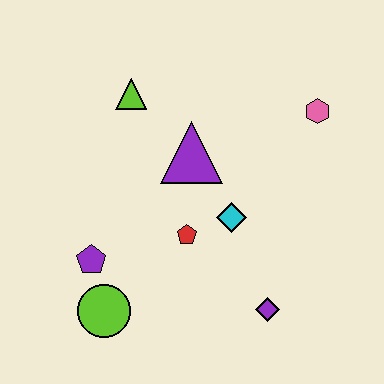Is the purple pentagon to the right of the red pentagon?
No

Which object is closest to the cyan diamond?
The red pentagon is closest to the cyan diamond.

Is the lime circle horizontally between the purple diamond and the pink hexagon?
No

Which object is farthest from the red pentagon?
The pink hexagon is farthest from the red pentagon.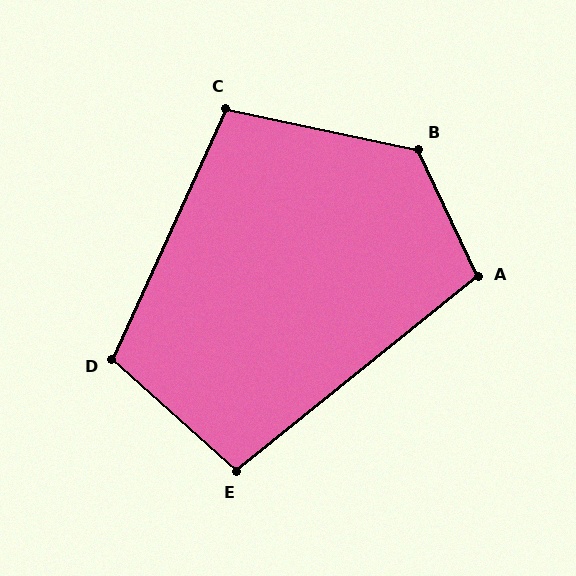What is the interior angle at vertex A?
Approximately 104 degrees (obtuse).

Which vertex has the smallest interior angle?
E, at approximately 99 degrees.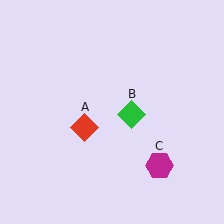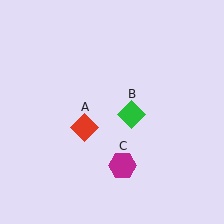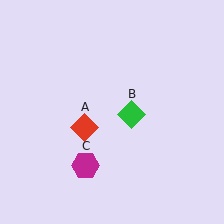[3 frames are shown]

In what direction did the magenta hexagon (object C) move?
The magenta hexagon (object C) moved left.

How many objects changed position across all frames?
1 object changed position: magenta hexagon (object C).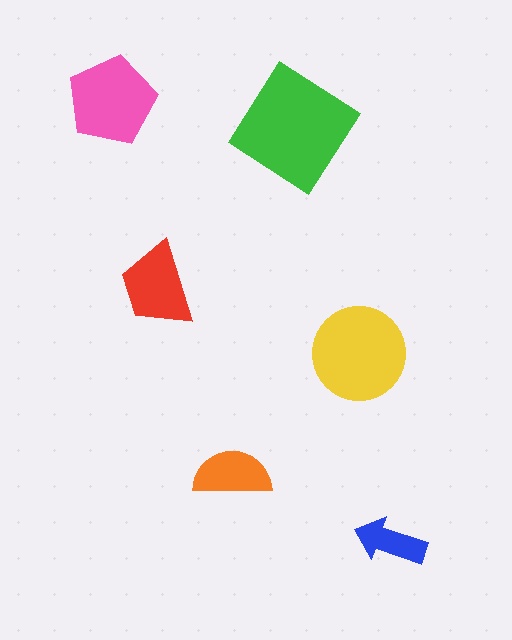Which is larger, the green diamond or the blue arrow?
The green diamond.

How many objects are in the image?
There are 6 objects in the image.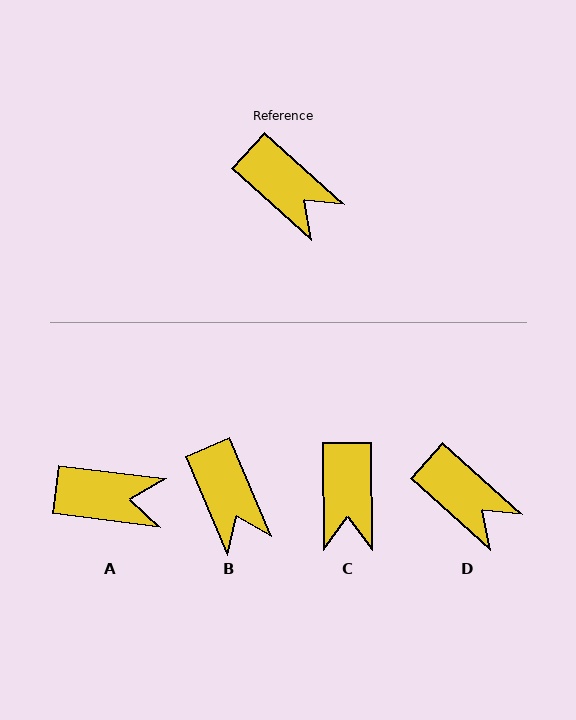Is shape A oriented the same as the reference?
No, it is off by about 35 degrees.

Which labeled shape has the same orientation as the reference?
D.